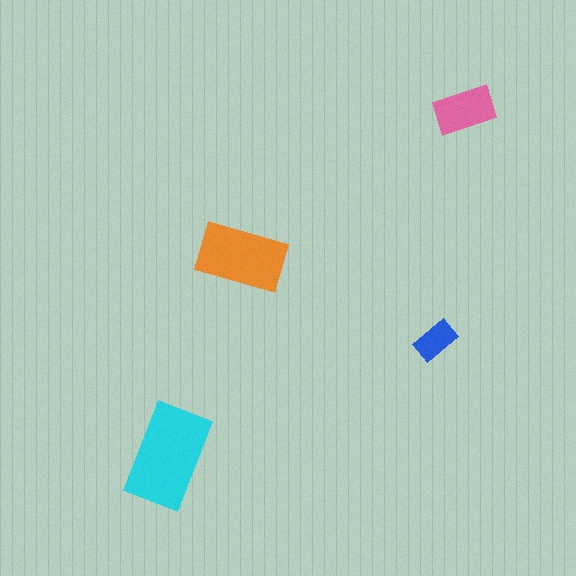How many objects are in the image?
There are 4 objects in the image.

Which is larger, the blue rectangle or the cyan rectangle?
The cyan one.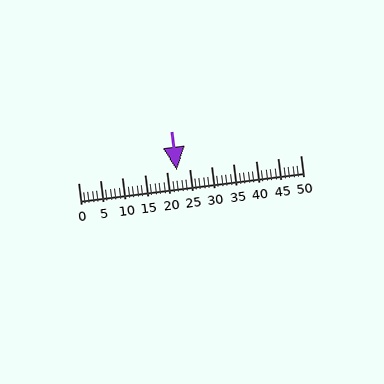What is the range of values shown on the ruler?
The ruler shows values from 0 to 50.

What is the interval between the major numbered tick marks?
The major tick marks are spaced 5 units apart.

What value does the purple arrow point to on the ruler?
The purple arrow points to approximately 22.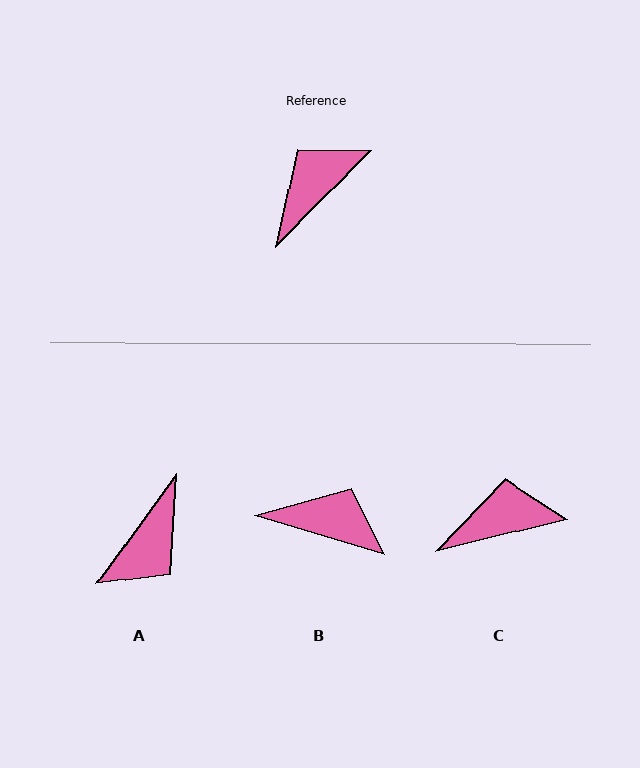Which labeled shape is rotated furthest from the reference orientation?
A, about 171 degrees away.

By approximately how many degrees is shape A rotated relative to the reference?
Approximately 171 degrees clockwise.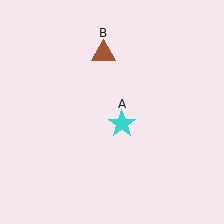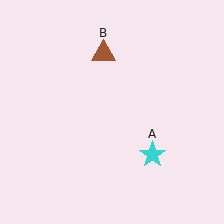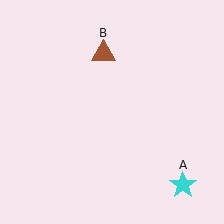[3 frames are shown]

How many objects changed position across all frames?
1 object changed position: cyan star (object A).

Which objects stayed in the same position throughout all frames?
Brown triangle (object B) remained stationary.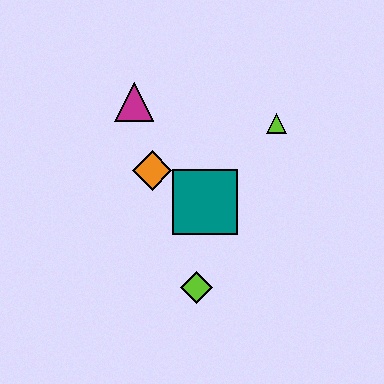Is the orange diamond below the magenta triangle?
Yes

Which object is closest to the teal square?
The orange diamond is closest to the teal square.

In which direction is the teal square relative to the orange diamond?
The teal square is to the right of the orange diamond.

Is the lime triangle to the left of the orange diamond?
No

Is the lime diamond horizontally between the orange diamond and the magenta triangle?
No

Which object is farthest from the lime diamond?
The magenta triangle is farthest from the lime diamond.